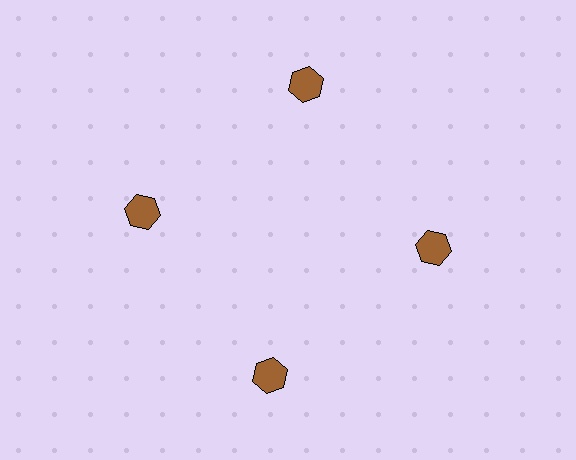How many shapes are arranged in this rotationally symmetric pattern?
There are 4 shapes, arranged in 4 groups of 1.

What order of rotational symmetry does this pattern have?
This pattern has 4-fold rotational symmetry.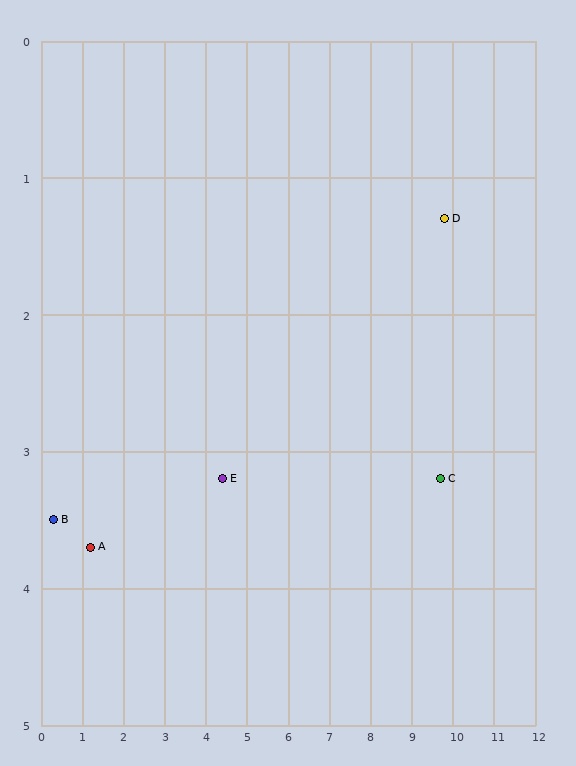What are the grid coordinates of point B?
Point B is at approximately (0.3, 3.5).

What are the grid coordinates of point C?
Point C is at approximately (9.7, 3.2).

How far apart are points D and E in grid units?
Points D and E are about 5.7 grid units apart.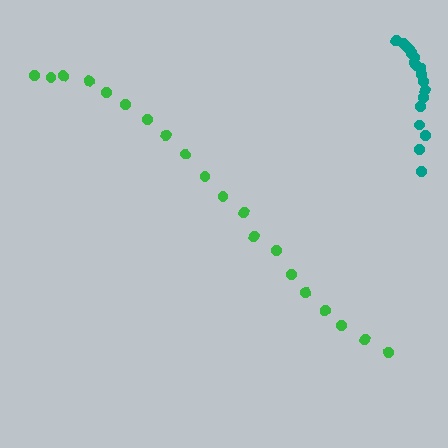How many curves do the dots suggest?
There are 2 distinct paths.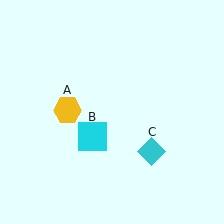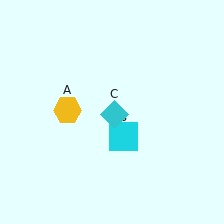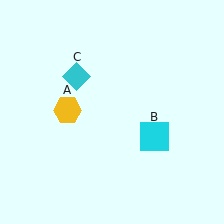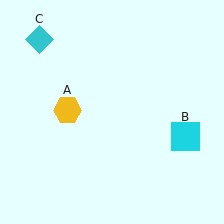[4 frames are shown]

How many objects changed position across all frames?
2 objects changed position: cyan square (object B), cyan diamond (object C).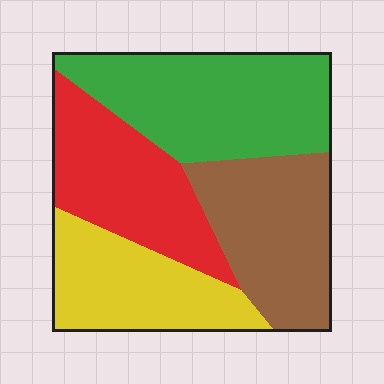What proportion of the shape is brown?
Brown covers 25% of the shape.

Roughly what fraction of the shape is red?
Red takes up between a sixth and a third of the shape.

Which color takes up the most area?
Green, at roughly 30%.